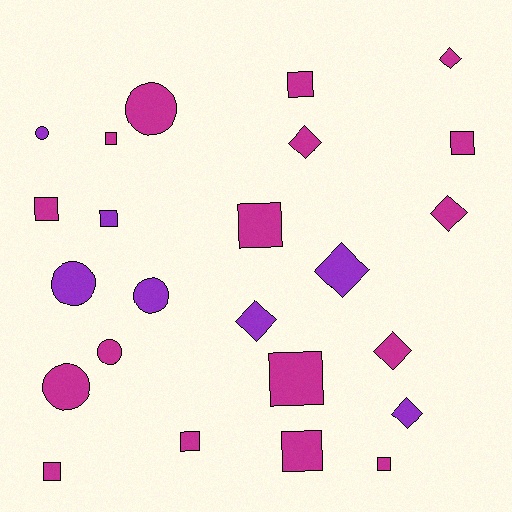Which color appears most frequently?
Magenta, with 17 objects.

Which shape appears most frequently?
Square, with 11 objects.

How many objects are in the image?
There are 24 objects.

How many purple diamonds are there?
There are 3 purple diamonds.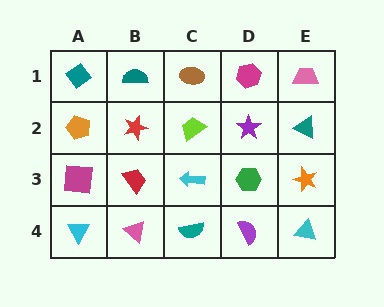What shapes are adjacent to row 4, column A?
A magenta square (row 3, column A), a pink triangle (row 4, column B).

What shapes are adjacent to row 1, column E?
A teal triangle (row 2, column E), a magenta hexagon (row 1, column D).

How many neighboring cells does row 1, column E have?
2.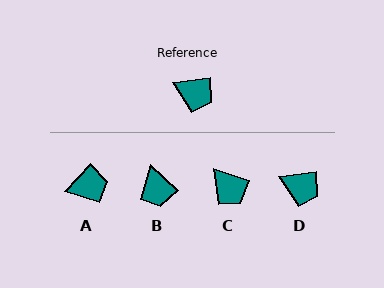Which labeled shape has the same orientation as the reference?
D.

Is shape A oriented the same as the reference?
No, it is off by about 39 degrees.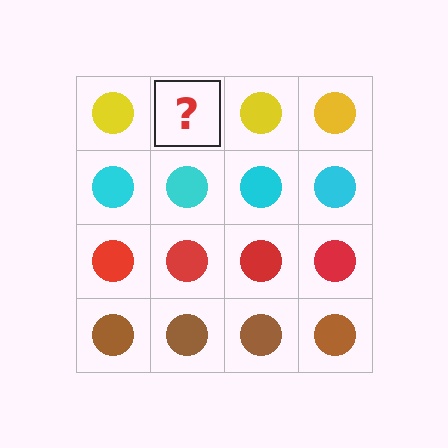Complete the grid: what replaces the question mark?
The question mark should be replaced with a yellow circle.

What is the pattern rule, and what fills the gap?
The rule is that each row has a consistent color. The gap should be filled with a yellow circle.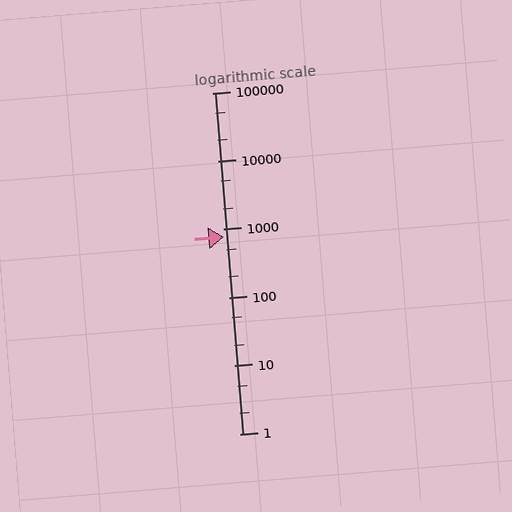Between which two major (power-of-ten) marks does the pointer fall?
The pointer is between 100 and 1000.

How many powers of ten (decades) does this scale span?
The scale spans 5 decades, from 1 to 100000.